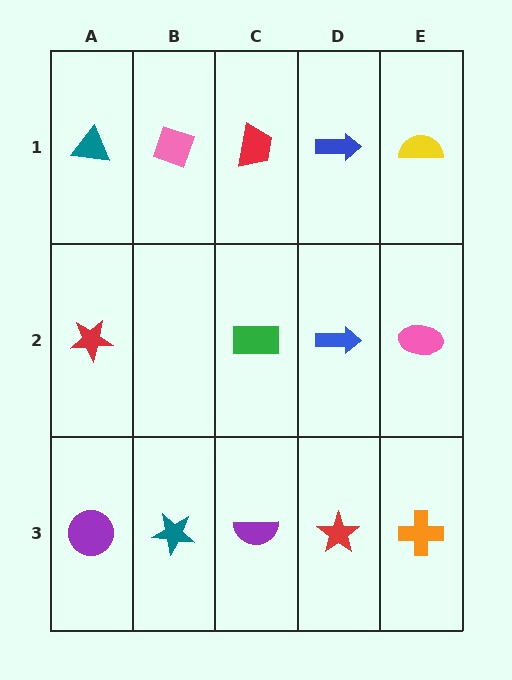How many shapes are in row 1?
5 shapes.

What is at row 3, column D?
A red star.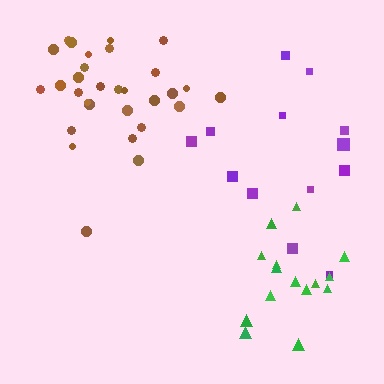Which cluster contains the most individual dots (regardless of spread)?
Brown (31).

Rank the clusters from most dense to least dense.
brown, green, purple.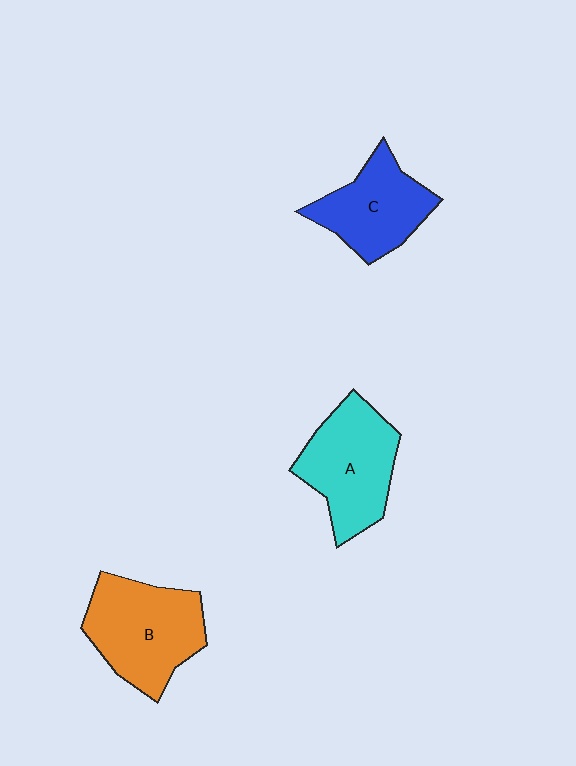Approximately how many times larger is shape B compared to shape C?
Approximately 1.3 times.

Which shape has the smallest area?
Shape C (blue).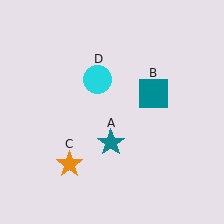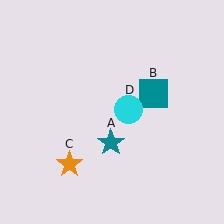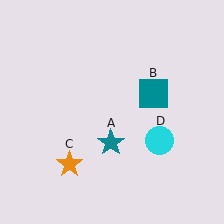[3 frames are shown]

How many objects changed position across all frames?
1 object changed position: cyan circle (object D).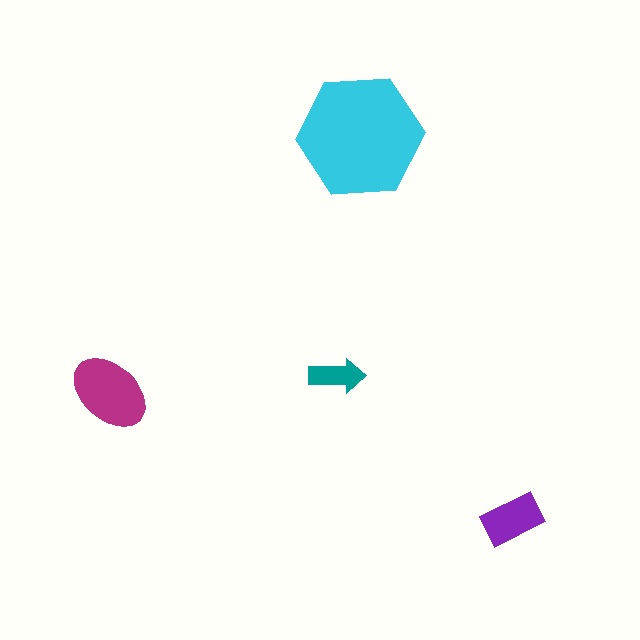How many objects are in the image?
There are 4 objects in the image.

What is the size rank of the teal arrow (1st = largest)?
4th.